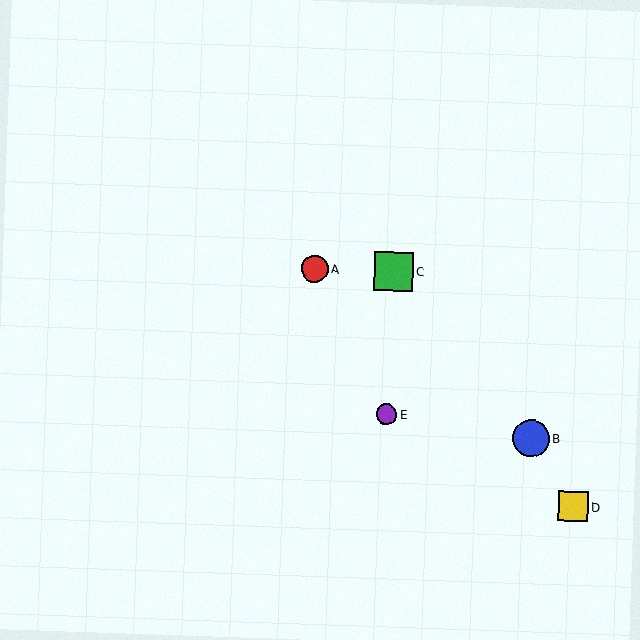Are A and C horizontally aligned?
Yes, both are at y≈269.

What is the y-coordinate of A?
Object A is at y≈269.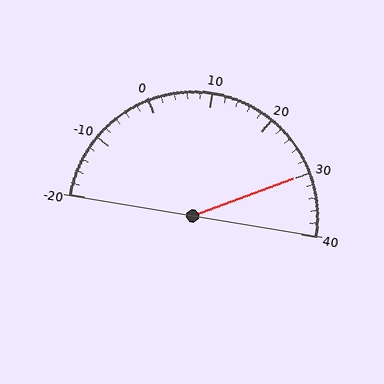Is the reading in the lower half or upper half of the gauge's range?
The reading is in the upper half of the range (-20 to 40).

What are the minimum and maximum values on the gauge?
The gauge ranges from -20 to 40.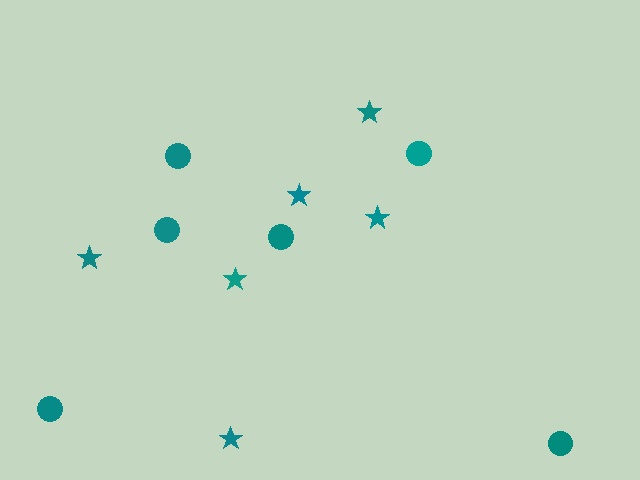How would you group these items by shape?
There are 2 groups: one group of stars (6) and one group of circles (6).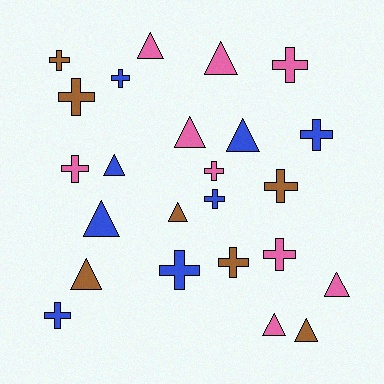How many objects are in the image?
There are 24 objects.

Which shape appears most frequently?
Cross, with 13 objects.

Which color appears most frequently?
Pink, with 9 objects.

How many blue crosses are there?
There are 5 blue crosses.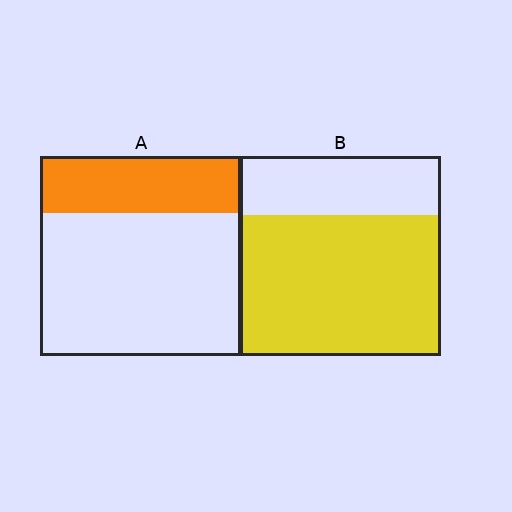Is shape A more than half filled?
No.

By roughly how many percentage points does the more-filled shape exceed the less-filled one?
By roughly 40 percentage points (B over A).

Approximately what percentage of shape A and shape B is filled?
A is approximately 30% and B is approximately 70%.